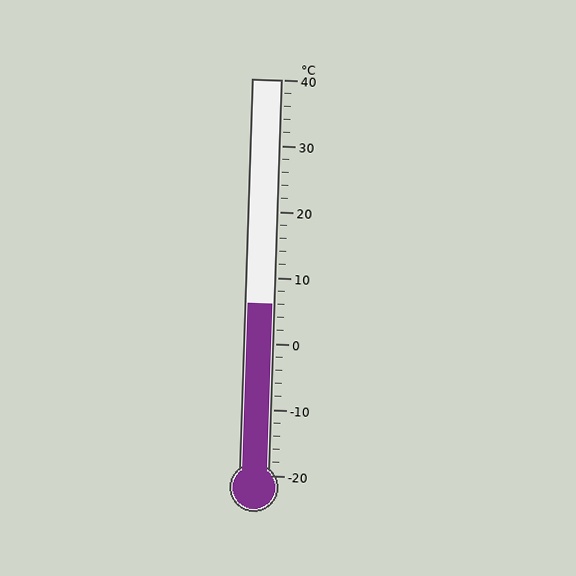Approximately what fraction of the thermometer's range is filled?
The thermometer is filled to approximately 45% of its range.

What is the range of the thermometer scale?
The thermometer scale ranges from -20°C to 40°C.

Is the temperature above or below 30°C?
The temperature is below 30°C.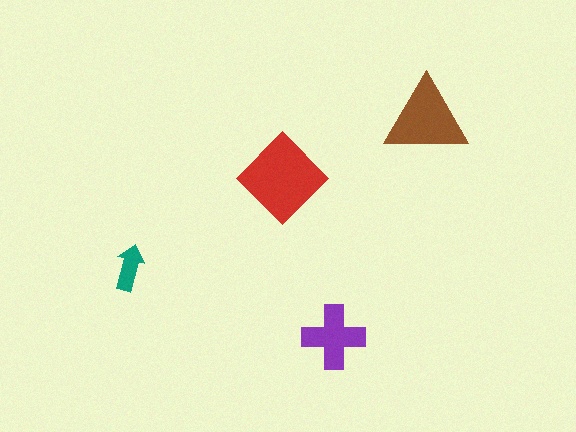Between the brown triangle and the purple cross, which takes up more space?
The brown triangle.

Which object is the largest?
The red diamond.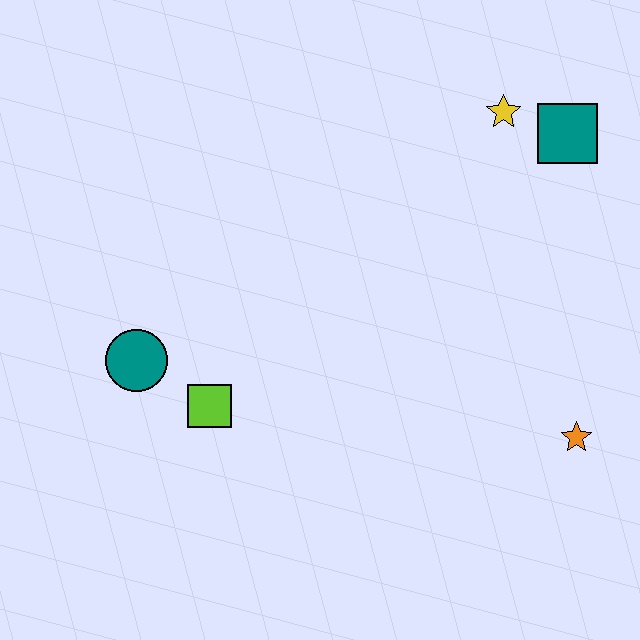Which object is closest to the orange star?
The teal square is closest to the orange star.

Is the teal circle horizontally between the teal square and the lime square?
No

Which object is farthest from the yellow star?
The teal circle is farthest from the yellow star.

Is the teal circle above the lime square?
Yes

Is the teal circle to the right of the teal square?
No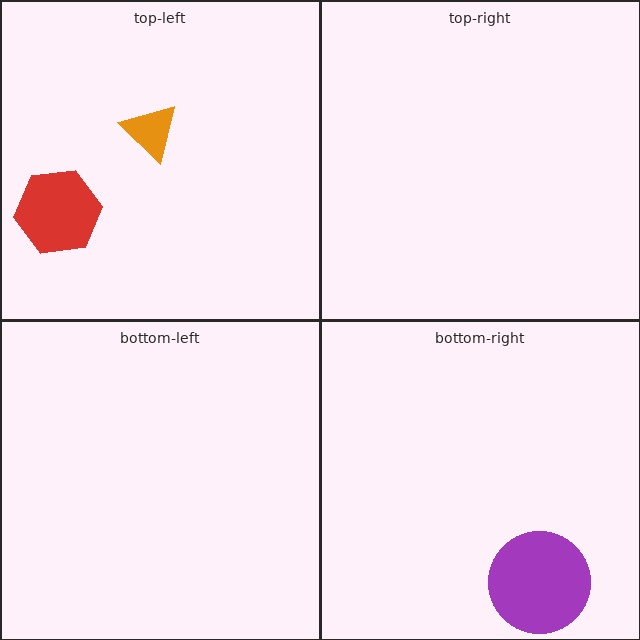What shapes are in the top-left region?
The red hexagon, the orange triangle.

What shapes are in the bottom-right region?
The purple circle.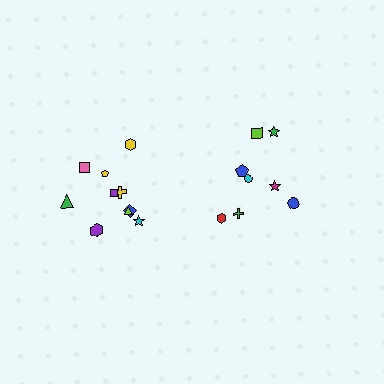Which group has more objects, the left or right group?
The left group.